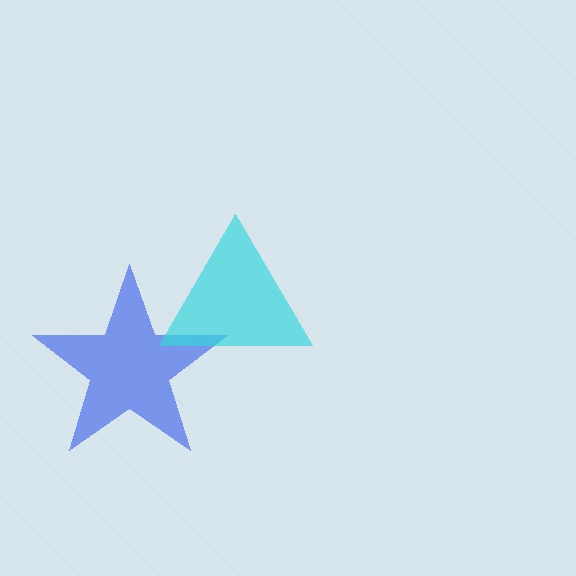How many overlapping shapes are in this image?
There are 2 overlapping shapes in the image.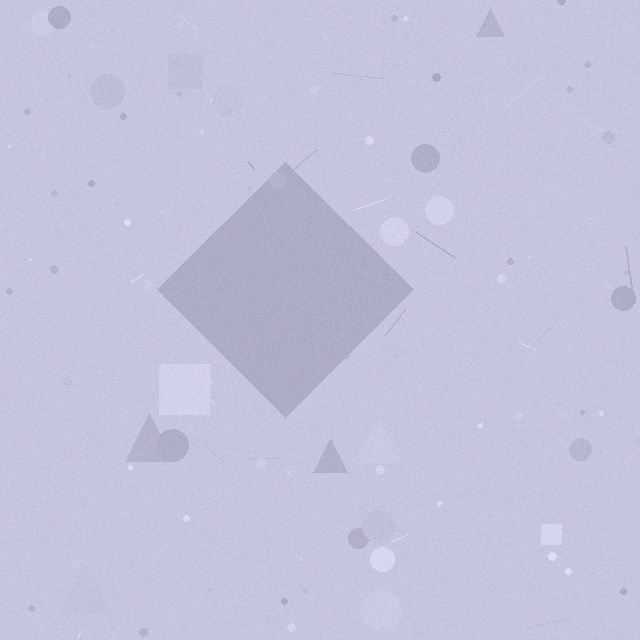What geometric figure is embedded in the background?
A diamond is embedded in the background.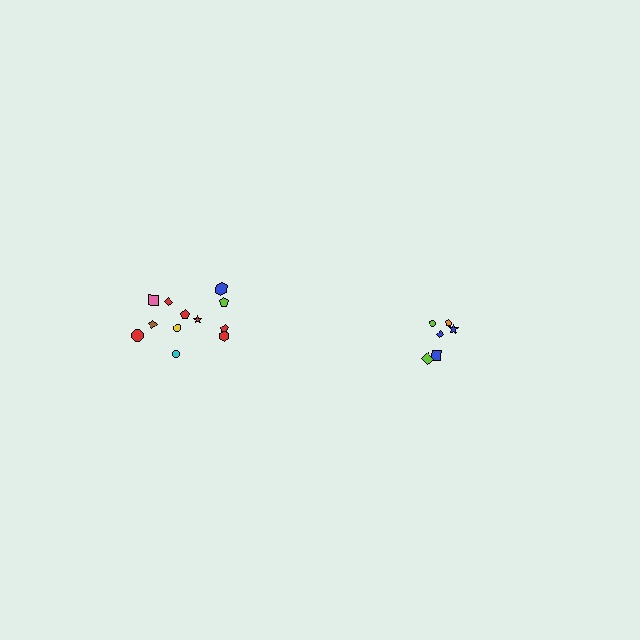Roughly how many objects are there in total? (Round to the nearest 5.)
Roughly 20 objects in total.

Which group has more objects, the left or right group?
The left group.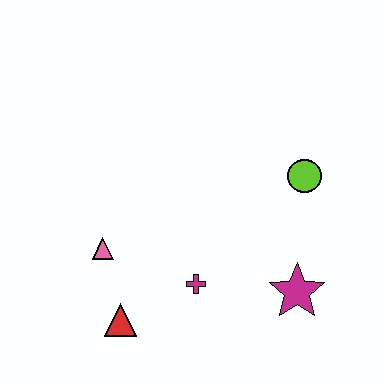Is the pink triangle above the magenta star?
Yes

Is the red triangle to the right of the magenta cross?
No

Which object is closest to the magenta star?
The magenta cross is closest to the magenta star.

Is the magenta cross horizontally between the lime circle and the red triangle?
Yes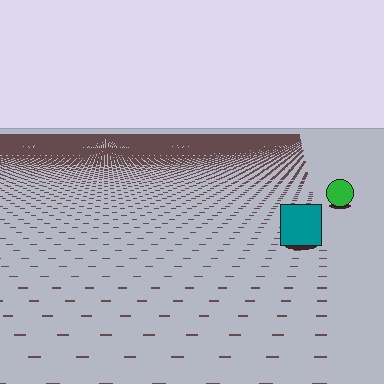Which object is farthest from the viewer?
The green circle is farthest from the viewer. It appears smaller and the ground texture around it is denser.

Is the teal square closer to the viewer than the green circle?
Yes. The teal square is closer — you can tell from the texture gradient: the ground texture is coarser near it.